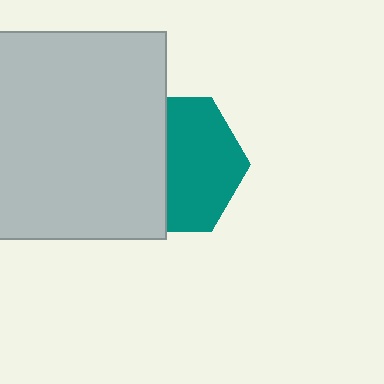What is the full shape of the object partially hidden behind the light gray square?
The partially hidden object is a teal hexagon.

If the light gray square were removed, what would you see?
You would see the complete teal hexagon.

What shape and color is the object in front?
The object in front is a light gray square.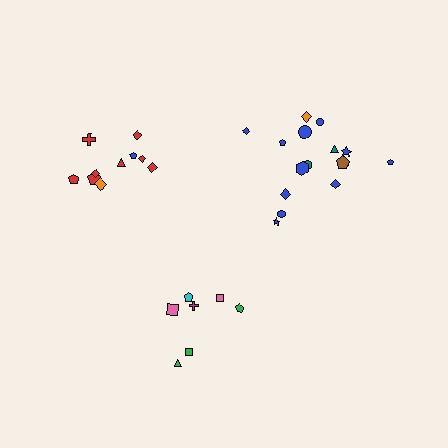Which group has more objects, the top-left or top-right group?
The top-right group.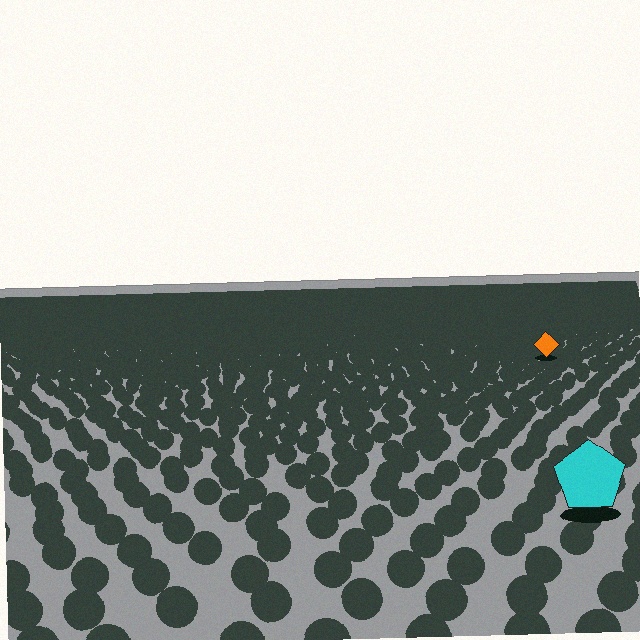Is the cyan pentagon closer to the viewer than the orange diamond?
Yes. The cyan pentagon is closer — you can tell from the texture gradient: the ground texture is coarser near it.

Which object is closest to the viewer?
The cyan pentagon is closest. The texture marks near it are larger and more spread out.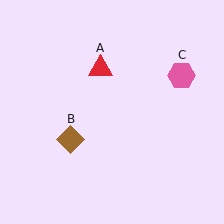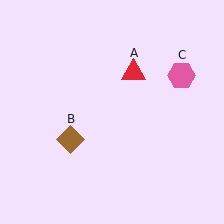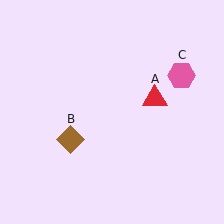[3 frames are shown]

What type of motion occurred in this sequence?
The red triangle (object A) rotated clockwise around the center of the scene.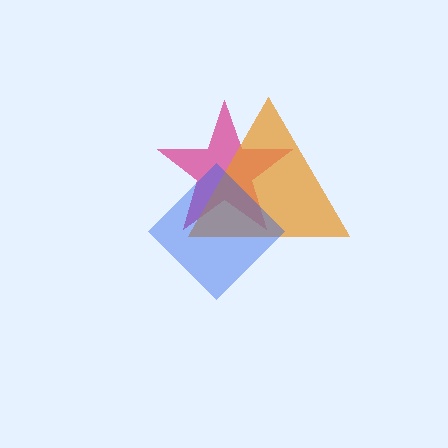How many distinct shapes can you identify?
There are 3 distinct shapes: a magenta star, an orange triangle, a blue diamond.